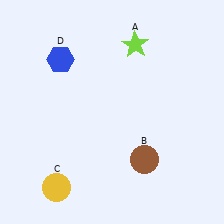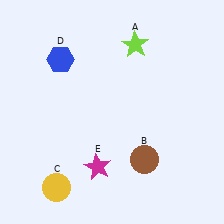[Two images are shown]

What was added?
A magenta star (E) was added in Image 2.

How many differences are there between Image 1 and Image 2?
There is 1 difference between the two images.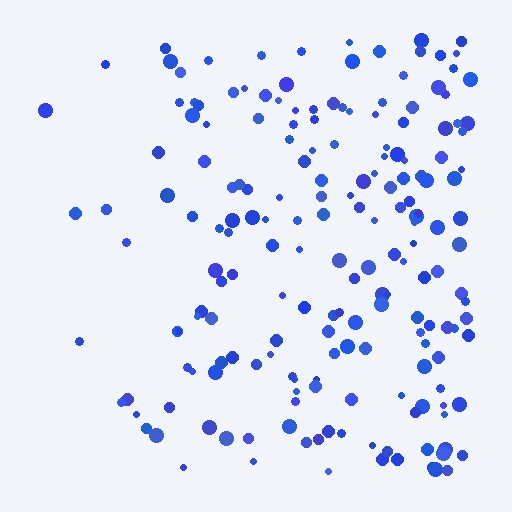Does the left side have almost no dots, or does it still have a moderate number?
Still a moderate number, just noticeably fewer than the right.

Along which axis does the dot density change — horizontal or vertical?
Horizontal.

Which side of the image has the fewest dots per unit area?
The left.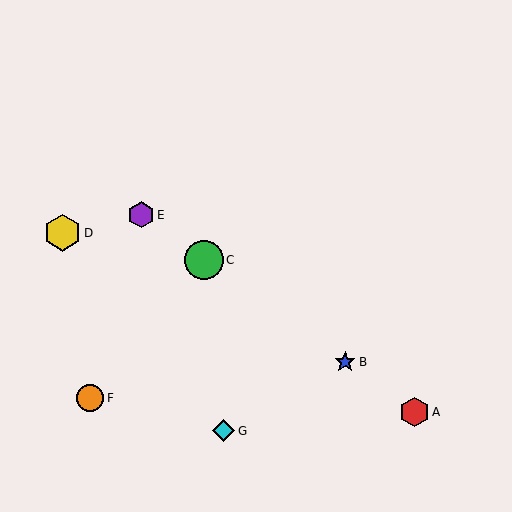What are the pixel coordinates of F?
Object F is at (90, 398).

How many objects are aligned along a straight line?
4 objects (A, B, C, E) are aligned along a straight line.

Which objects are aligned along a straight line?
Objects A, B, C, E are aligned along a straight line.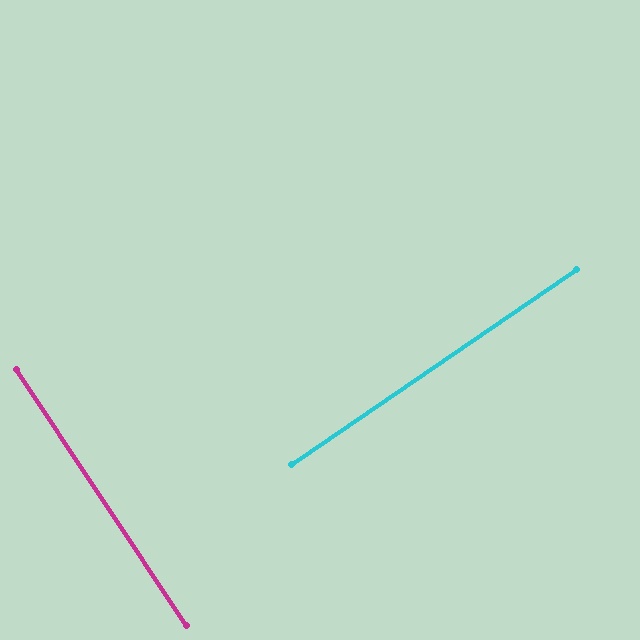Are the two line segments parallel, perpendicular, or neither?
Perpendicular — they meet at approximately 89°.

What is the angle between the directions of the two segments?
Approximately 89 degrees.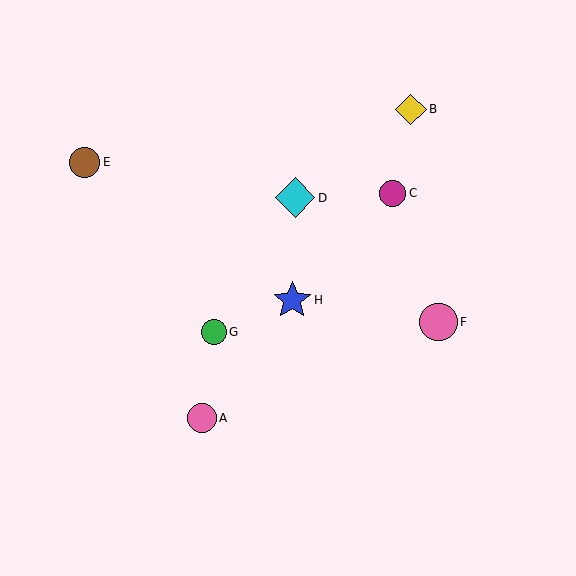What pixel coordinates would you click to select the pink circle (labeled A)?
Click at (202, 418) to select the pink circle A.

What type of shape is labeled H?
Shape H is a blue star.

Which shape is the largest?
The cyan diamond (labeled D) is the largest.